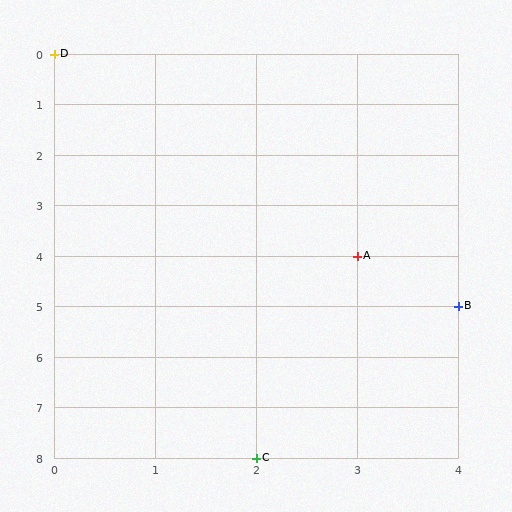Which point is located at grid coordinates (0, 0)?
Point D is at (0, 0).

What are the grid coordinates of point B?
Point B is at grid coordinates (4, 5).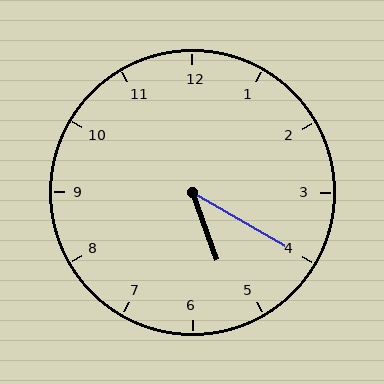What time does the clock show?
5:20.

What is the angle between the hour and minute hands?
Approximately 40 degrees.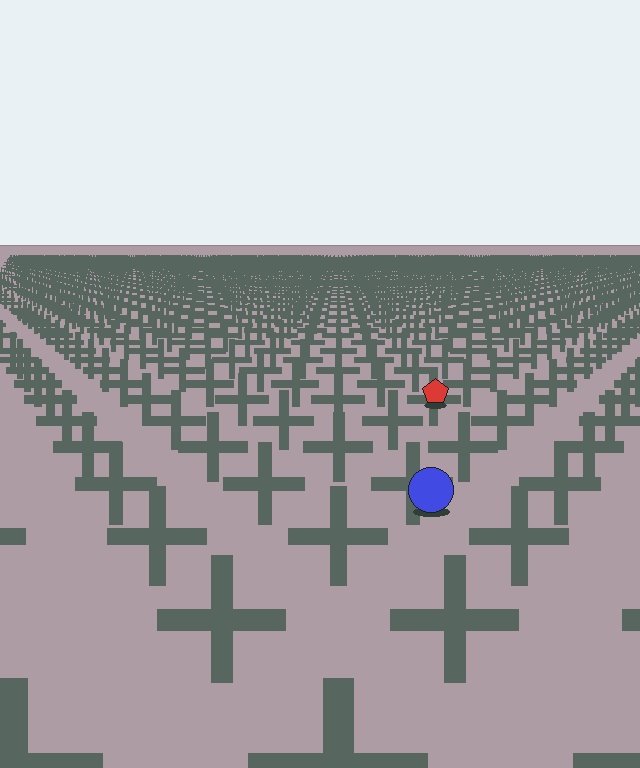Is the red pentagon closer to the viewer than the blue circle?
No. The blue circle is closer — you can tell from the texture gradient: the ground texture is coarser near it.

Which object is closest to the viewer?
The blue circle is closest. The texture marks near it are larger and more spread out.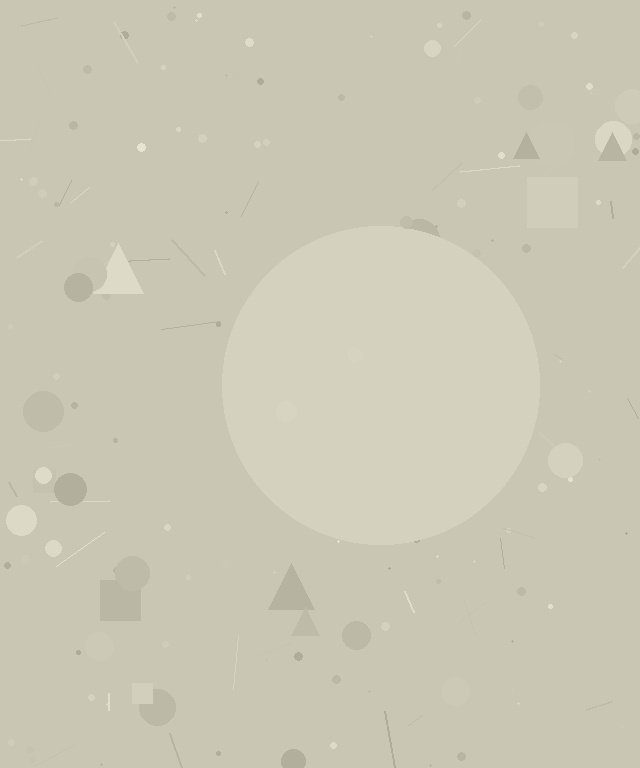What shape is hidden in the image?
A circle is hidden in the image.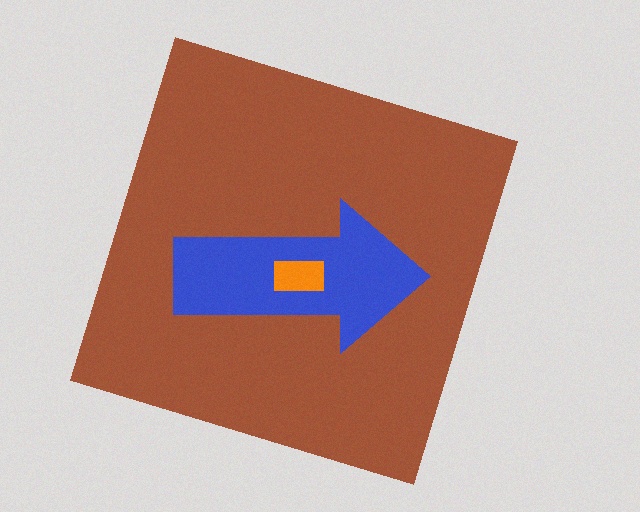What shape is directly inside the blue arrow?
The orange rectangle.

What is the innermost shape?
The orange rectangle.